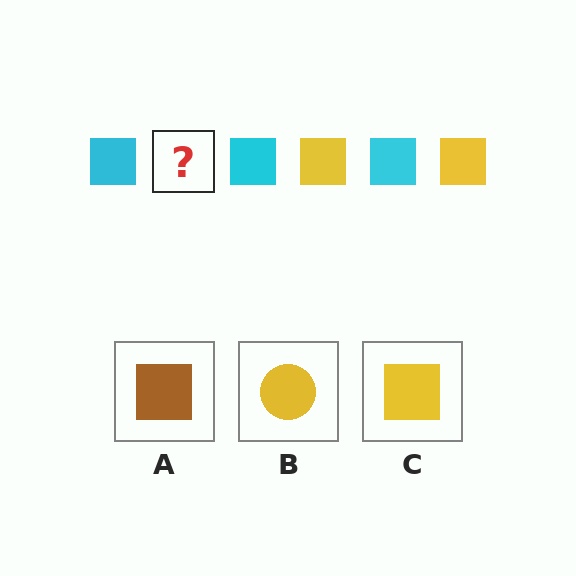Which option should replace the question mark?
Option C.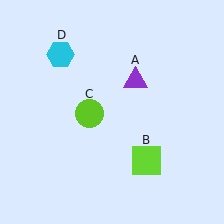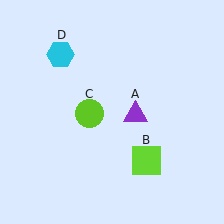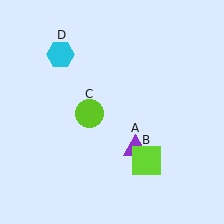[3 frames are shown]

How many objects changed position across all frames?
1 object changed position: purple triangle (object A).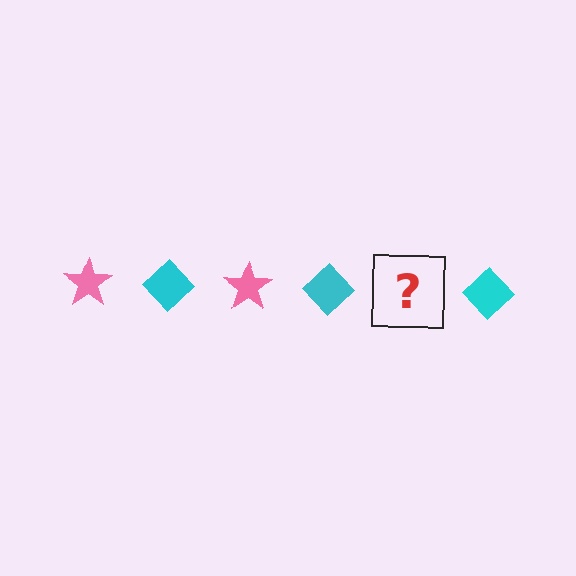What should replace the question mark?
The question mark should be replaced with a pink star.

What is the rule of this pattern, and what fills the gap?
The rule is that the pattern alternates between pink star and cyan diamond. The gap should be filled with a pink star.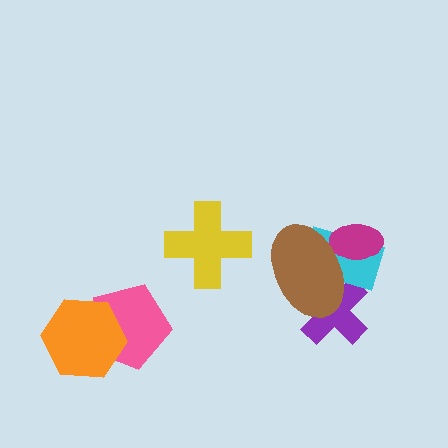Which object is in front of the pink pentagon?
The orange hexagon is in front of the pink pentagon.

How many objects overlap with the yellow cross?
0 objects overlap with the yellow cross.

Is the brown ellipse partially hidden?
No, no other shape covers it.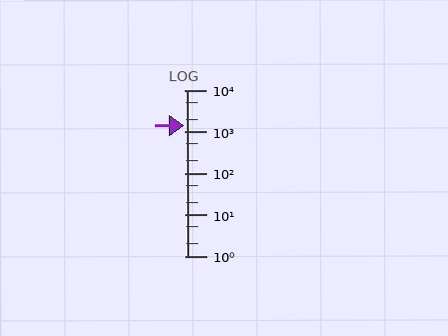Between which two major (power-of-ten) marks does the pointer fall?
The pointer is between 1000 and 10000.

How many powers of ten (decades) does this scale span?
The scale spans 4 decades, from 1 to 10000.